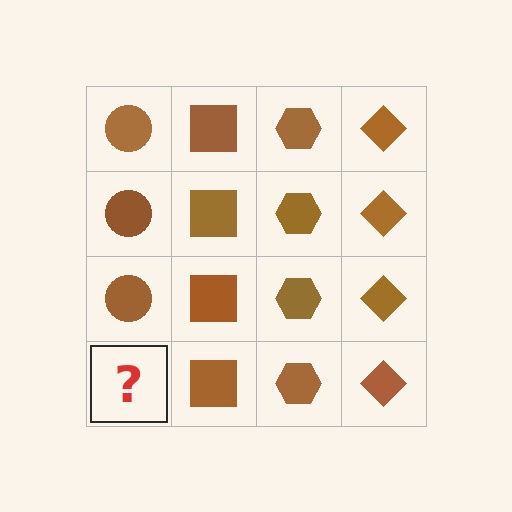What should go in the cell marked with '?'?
The missing cell should contain a brown circle.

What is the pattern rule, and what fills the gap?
The rule is that each column has a consistent shape. The gap should be filled with a brown circle.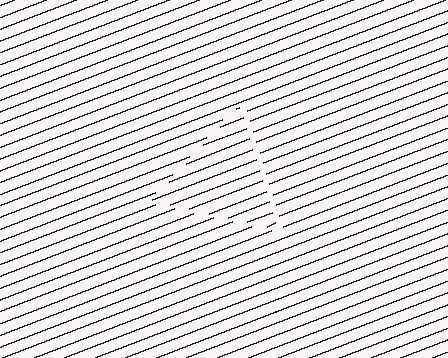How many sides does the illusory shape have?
3 sides — the line-ends trace a triangle.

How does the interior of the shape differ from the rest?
The interior of the shape contains the same grating, shifted by half a period — the contour is defined by the phase discontinuity where line-ends from the inner and outer gratings abut.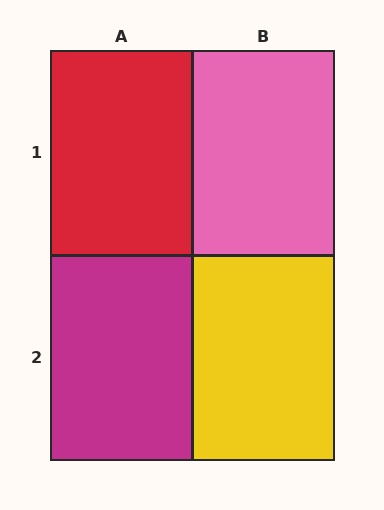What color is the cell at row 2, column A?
Magenta.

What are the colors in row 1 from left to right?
Red, pink.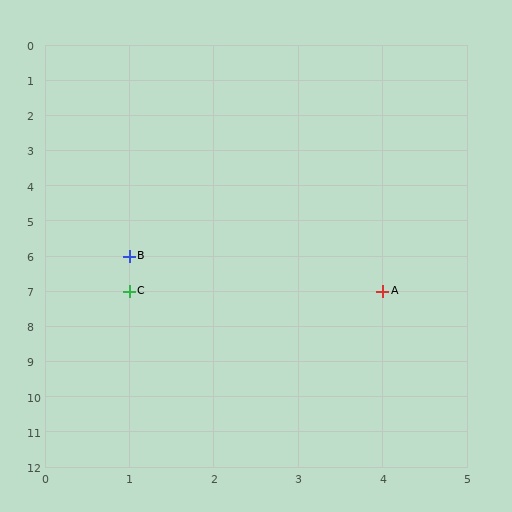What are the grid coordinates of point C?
Point C is at grid coordinates (1, 7).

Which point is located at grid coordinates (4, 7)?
Point A is at (4, 7).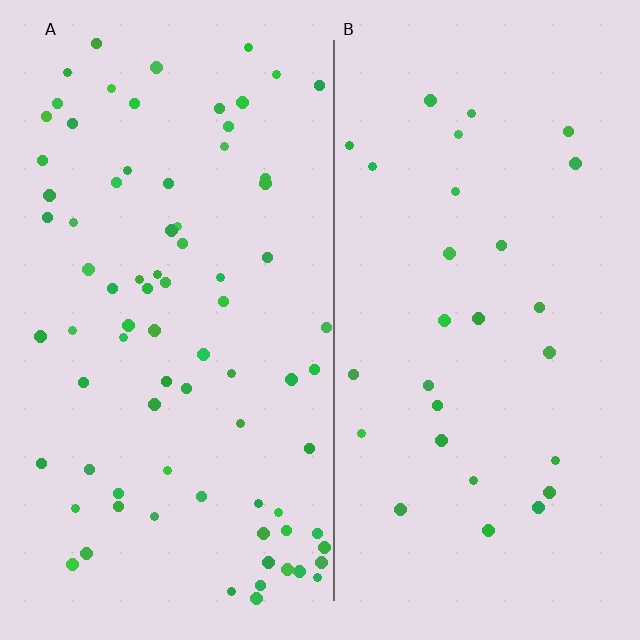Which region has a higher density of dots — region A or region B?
A (the left).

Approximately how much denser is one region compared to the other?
Approximately 2.8× — region A over region B.